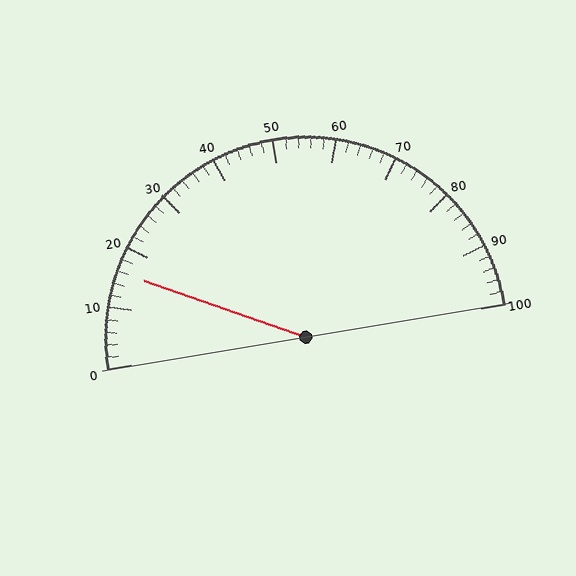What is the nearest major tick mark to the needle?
The nearest major tick mark is 20.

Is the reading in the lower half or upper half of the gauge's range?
The reading is in the lower half of the range (0 to 100).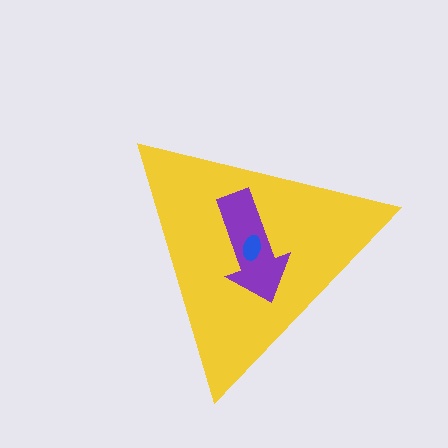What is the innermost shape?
The blue ellipse.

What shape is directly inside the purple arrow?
The blue ellipse.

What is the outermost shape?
The yellow triangle.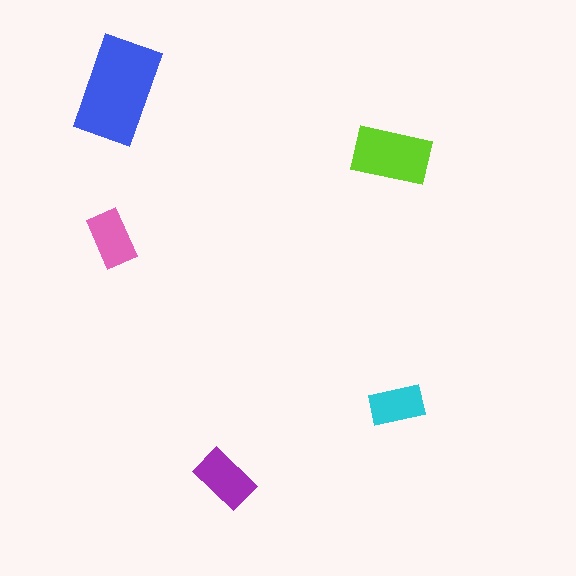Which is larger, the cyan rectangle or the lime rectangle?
The lime one.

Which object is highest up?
The blue rectangle is topmost.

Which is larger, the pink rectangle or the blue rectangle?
The blue one.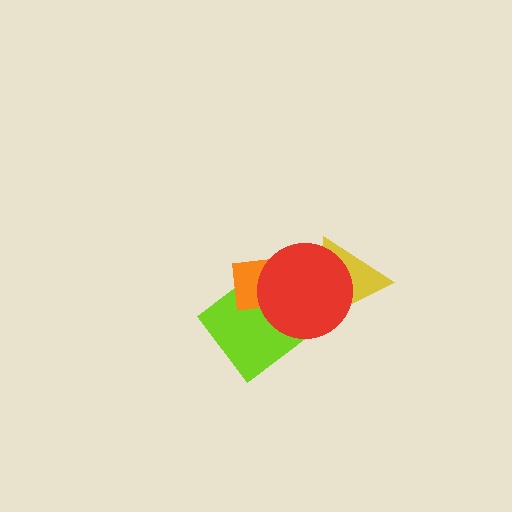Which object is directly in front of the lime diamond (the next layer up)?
The orange rectangle is directly in front of the lime diamond.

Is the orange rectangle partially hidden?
Yes, it is partially covered by another shape.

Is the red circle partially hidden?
No, no other shape covers it.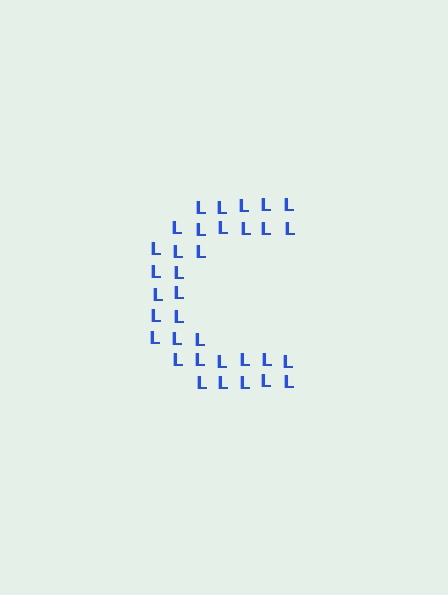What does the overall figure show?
The overall figure shows the letter C.